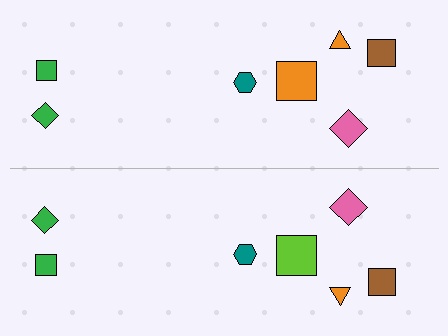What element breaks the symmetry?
The lime square on the bottom side breaks the symmetry — its mirror counterpart is orange.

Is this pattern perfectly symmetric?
No, the pattern is not perfectly symmetric. The lime square on the bottom side breaks the symmetry — its mirror counterpart is orange.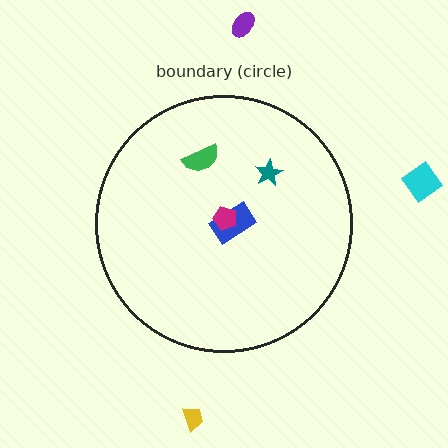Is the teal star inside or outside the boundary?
Inside.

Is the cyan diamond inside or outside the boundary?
Outside.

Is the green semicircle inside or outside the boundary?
Inside.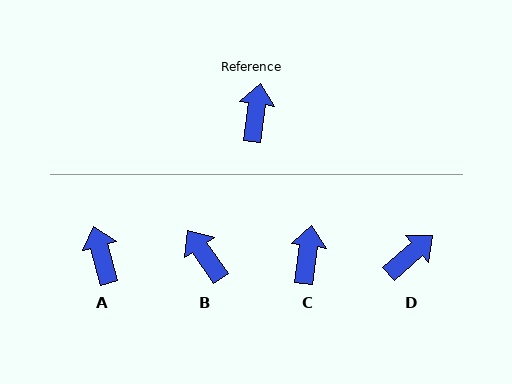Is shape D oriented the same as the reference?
No, it is off by about 41 degrees.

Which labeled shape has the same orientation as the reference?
C.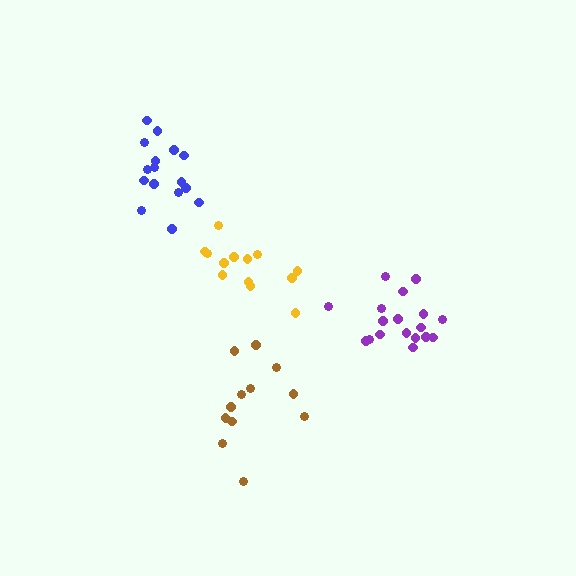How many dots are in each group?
Group 1: 12 dots, Group 2: 16 dots, Group 3: 13 dots, Group 4: 18 dots (59 total).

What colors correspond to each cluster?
The clusters are colored: brown, blue, yellow, purple.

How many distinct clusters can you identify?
There are 4 distinct clusters.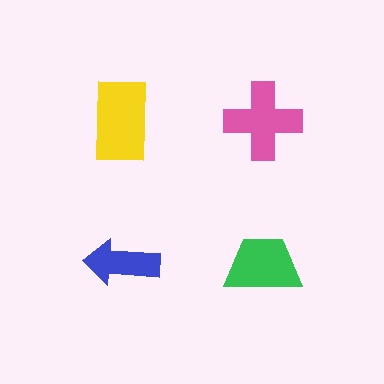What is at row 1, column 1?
A yellow rectangle.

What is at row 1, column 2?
A pink cross.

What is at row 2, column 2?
A green trapezoid.